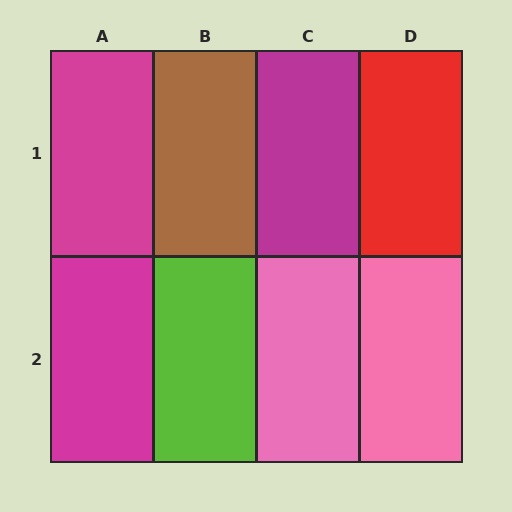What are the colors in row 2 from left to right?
Magenta, lime, pink, pink.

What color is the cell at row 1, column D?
Red.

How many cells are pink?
2 cells are pink.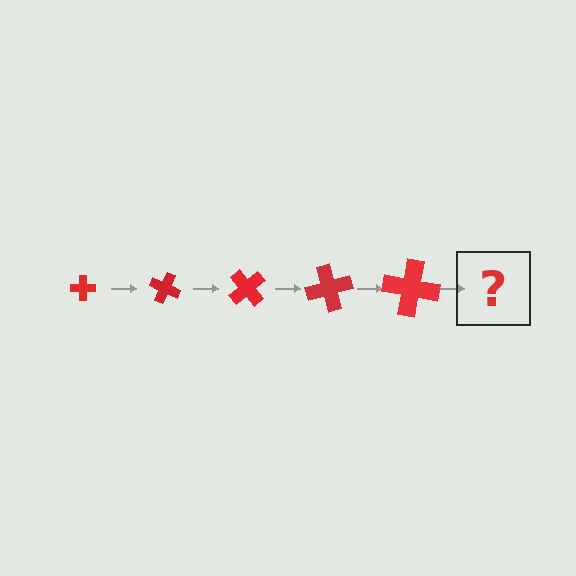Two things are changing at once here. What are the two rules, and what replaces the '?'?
The two rules are that the cross grows larger each step and it rotates 25 degrees each step. The '?' should be a cross, larger than the previous one and rotated 125 degrees from the start.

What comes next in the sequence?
The next element should be a cross, larger than the previous one and rotated 125 degrees from the start.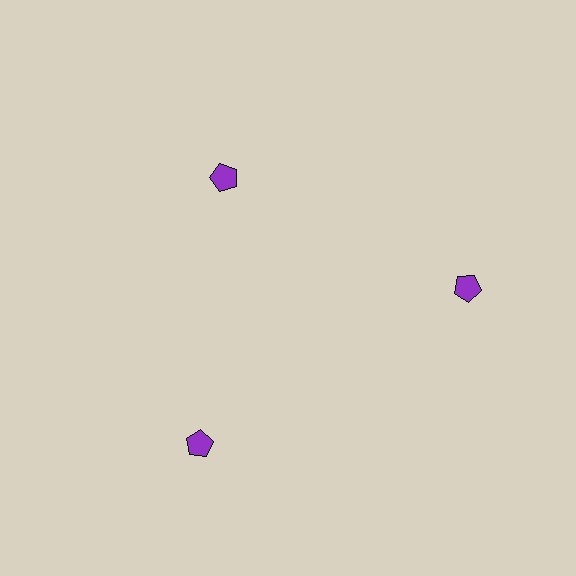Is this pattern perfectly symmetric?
No. The 3 purple pentagons are arranged in a ring, but one element near the 11 o'clock position is pulled inward toward the center, breaking the 3-fold rotational symmetry.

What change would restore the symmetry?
The symmetry would be restored by moving it outward, back onto the ring so that all 3 pentagons sit at equal angles and equal distance from the center.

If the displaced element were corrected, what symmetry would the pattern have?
It would have 3-fold rotational symmetry — the pattern would map onto itself every 120 degrees.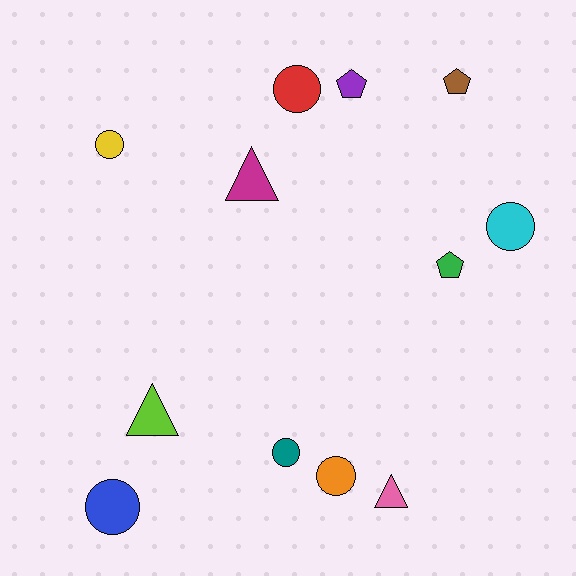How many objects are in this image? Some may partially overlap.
There are 12 objects.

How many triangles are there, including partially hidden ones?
There are 3 triangles.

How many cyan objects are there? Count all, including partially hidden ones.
There is 1 cyan object.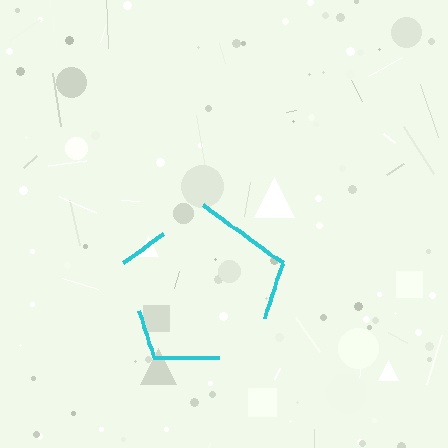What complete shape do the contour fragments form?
The contour fragments form a pentagon.